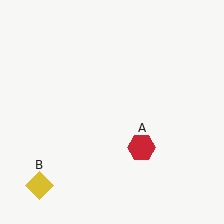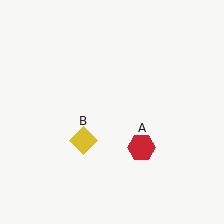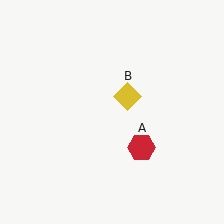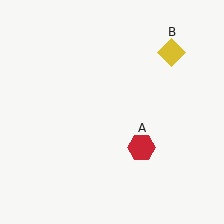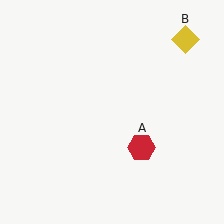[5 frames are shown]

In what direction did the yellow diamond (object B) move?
The yellow diamond (object B) moved up and to the right.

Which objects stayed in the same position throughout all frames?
Red hexagon (object A) remained stationary.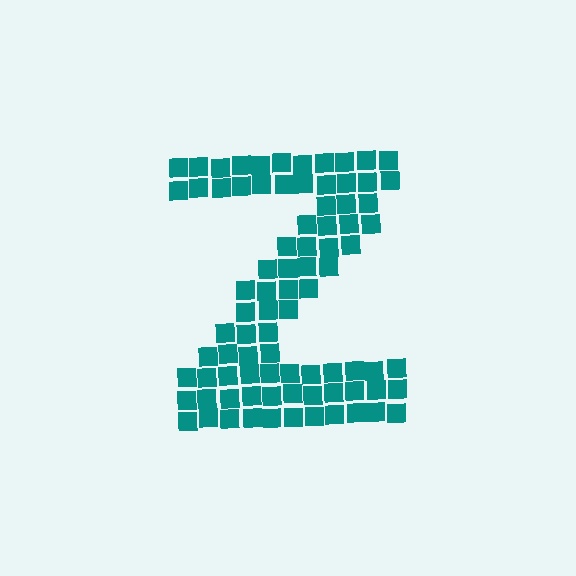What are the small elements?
The small elements are squares.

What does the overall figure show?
The overall figure shows the letter Z.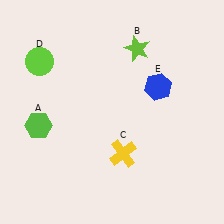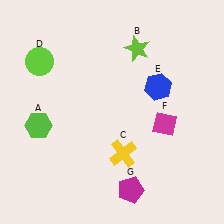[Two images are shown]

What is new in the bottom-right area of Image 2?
A magenta pentagon (G) was added in the bottom-right area of Image 2.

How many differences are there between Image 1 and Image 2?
There are 2 differences between the two images.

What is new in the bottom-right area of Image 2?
A magenta diamond (F) was added in the bottom-right area of Image 2.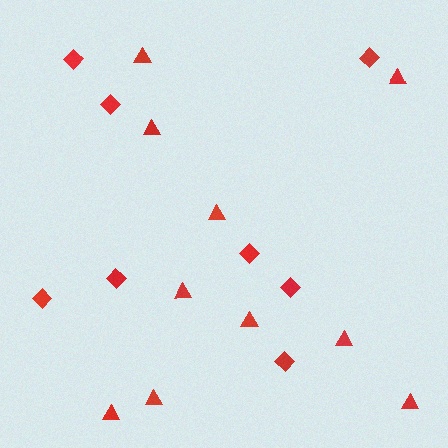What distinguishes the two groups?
There are 2 groups: one group of diamonds (8) and one group of triangles (10).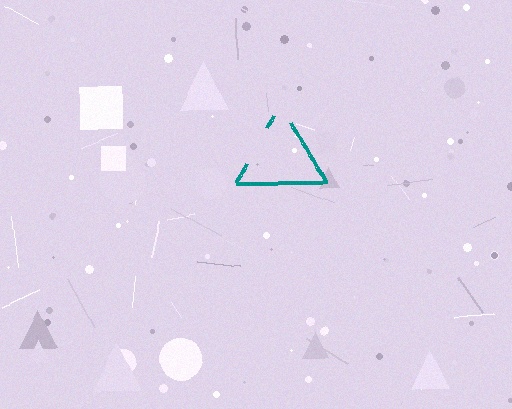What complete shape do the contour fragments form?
The contour fragments form a triangle.